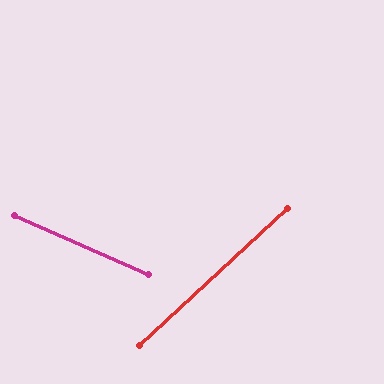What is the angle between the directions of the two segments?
Approximately 67 degrees.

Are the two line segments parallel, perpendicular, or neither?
Neither parallel nor perpendicular — they differ by about 67°.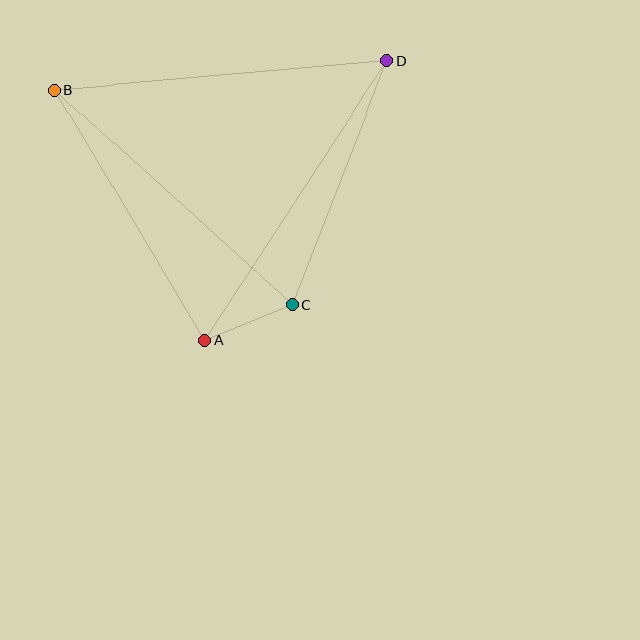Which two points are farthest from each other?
Points A and D are farthest from each other.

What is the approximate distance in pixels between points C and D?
The distance between C and D is approximately 262 pixels.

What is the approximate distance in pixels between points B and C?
The distance between B and C is approximately 320 pixels.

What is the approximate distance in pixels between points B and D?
The distance between B and D is approximately 334 pixels.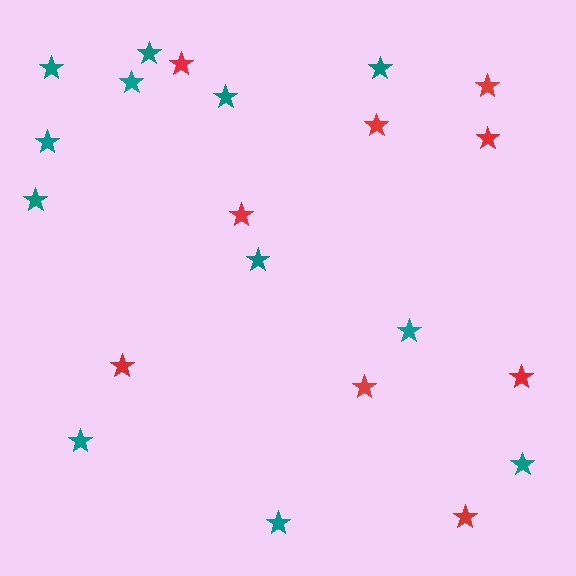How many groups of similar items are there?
There are 2 groups: one group of red stars (9) and one group of teal stars (12).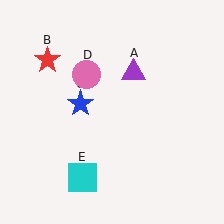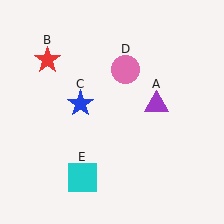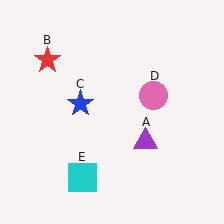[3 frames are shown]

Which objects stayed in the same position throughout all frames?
Red star (object B) and blue star (object C) and cyan square (object E) remained stationary.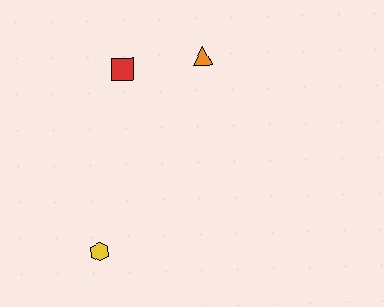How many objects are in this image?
There are 3 objects.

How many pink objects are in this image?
There are no pink objects.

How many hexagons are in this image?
There is 1 hexagon.